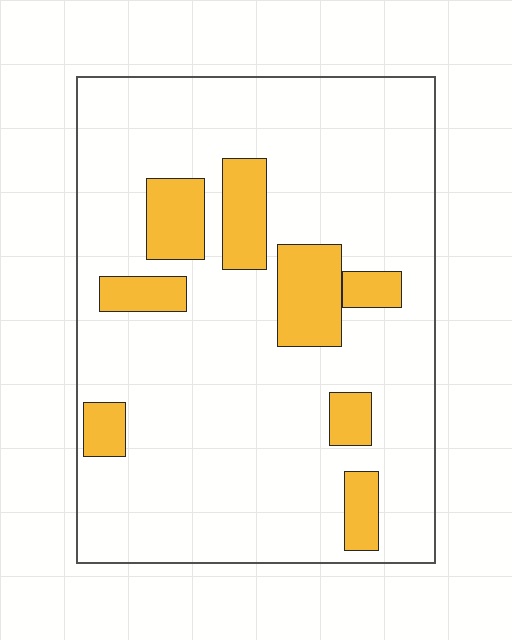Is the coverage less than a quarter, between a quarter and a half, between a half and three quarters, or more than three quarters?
Less than a quarter.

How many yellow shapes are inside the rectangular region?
8.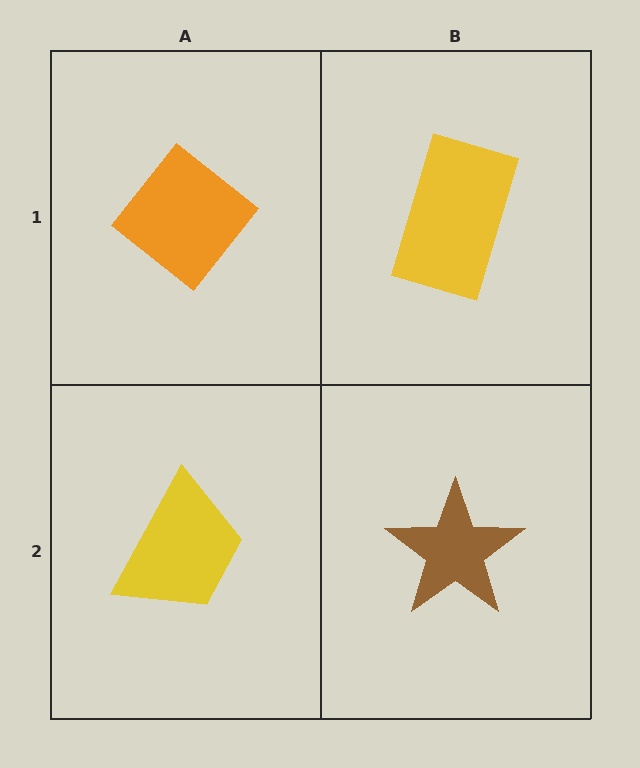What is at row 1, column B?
A yellow rectangle.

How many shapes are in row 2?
2 shapes.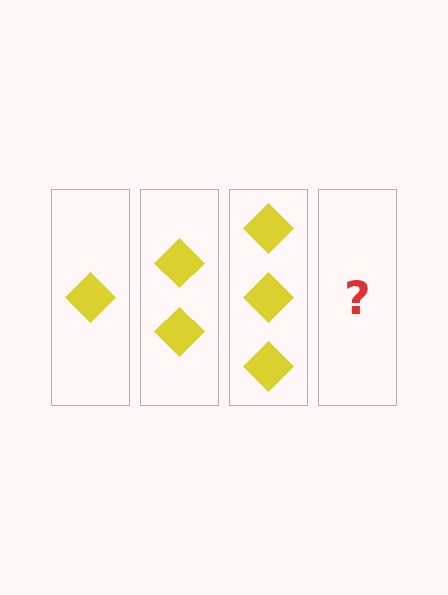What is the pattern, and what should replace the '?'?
The pattern is that each step adds one more diamond. The '?' should be 4 diamonds.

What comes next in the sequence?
The next element should be 4 diamonds.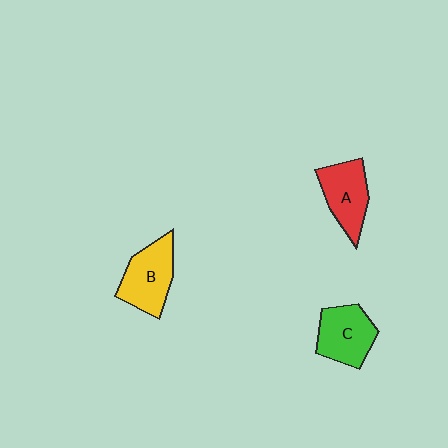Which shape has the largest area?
Shape B (yellow).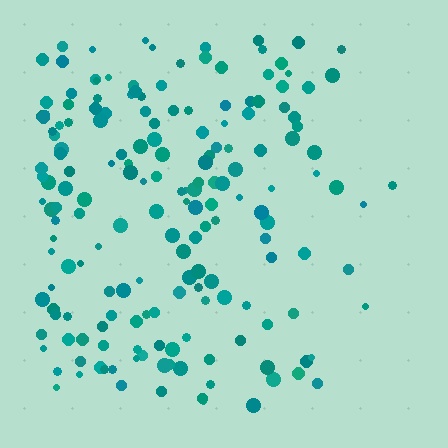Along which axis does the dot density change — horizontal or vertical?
Horizontal.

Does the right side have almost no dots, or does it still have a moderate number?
Still a moderate number, just noticeably fewer than the left.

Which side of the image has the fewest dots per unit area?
The right.